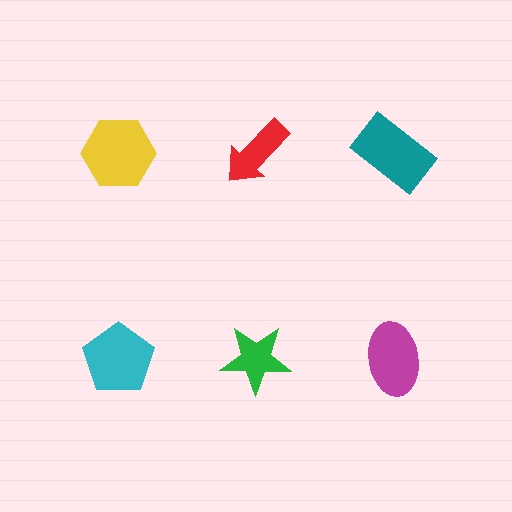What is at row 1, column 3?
A teal rectangle.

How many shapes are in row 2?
3 shapes.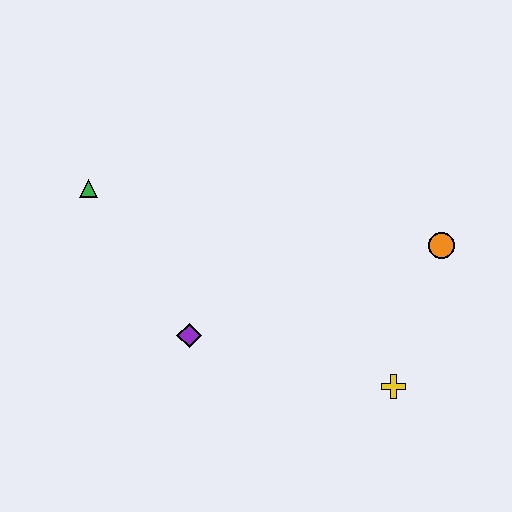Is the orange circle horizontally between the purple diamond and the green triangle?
No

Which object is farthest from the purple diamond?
The orange circle is farthest from the purple diamond.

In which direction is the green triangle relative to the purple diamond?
The green triangle is above the purple diamond.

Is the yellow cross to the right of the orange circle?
No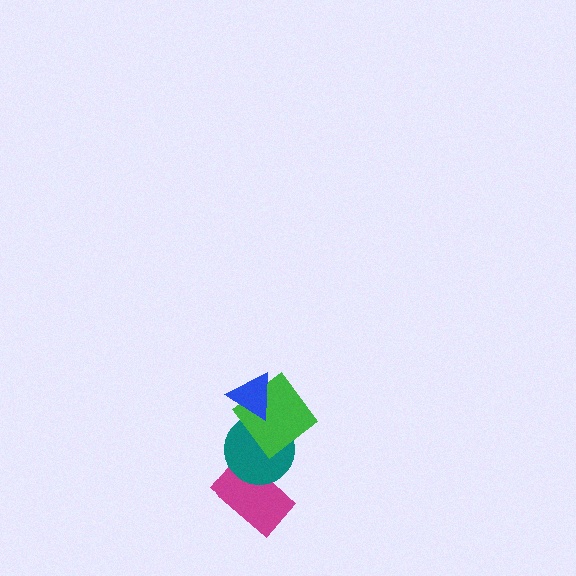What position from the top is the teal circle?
The teal circle is 3rd from the top.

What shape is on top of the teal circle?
The green diamond is on top of the teal circle.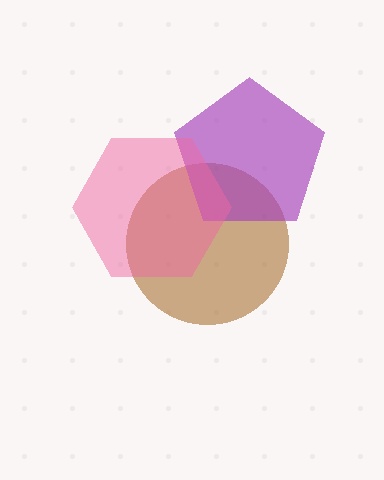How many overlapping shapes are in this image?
There are 3 overlapping shapes in the image.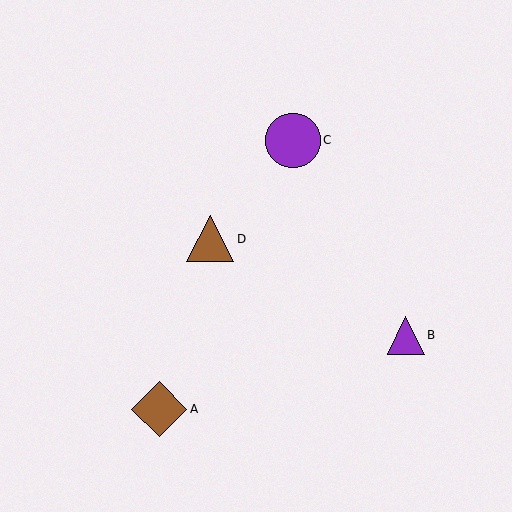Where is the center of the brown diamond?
The center of the brown diamond is at (159, 409).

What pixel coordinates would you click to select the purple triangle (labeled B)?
Click at (406, 335) to select the purple triangle B.